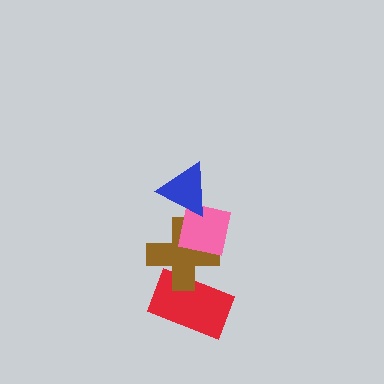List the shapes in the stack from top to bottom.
From top to bottom: the blue triangle, the pink square, the brown cross, the red rectangle.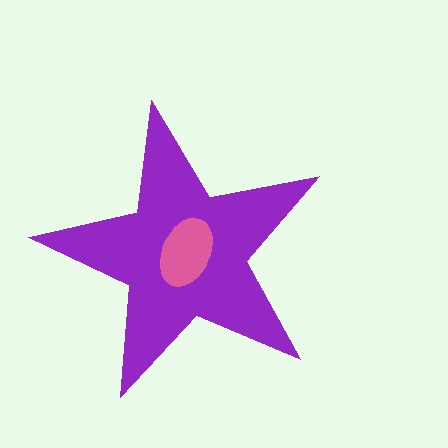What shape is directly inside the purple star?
The pink ellipse.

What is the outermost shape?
The purple star.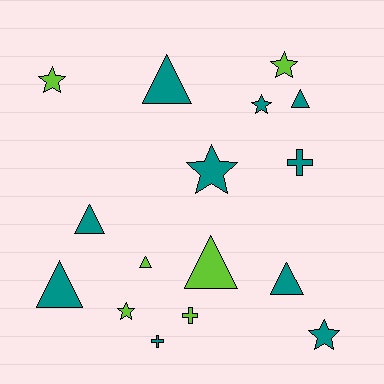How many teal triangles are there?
There are 5 teal triangles.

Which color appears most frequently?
Teal, with 10 objects.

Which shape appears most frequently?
Triangle, with 7 objects.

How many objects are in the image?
There are 16 objects.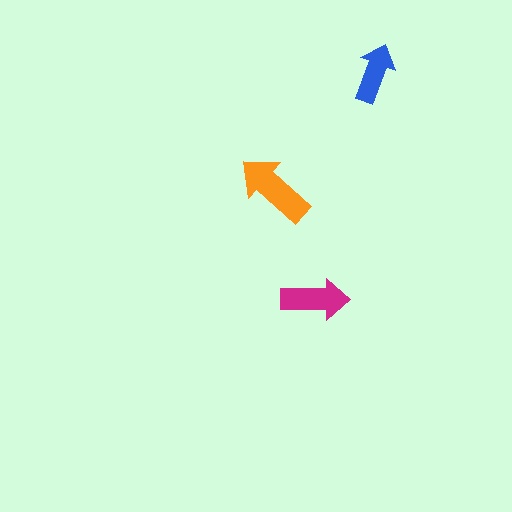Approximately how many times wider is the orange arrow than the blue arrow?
About 1.5 times wider.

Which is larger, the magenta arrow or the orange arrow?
The orange one.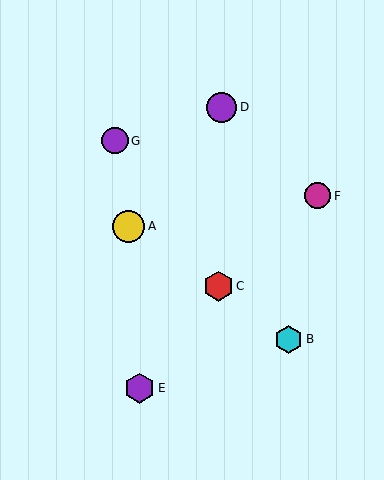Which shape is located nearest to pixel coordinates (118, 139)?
The purple circle (labeled G) at (115, 141) is nearest to that location.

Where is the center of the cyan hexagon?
The center of the cyan hexagon is at (288, 339).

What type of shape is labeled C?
Shape C is a red hexagon.